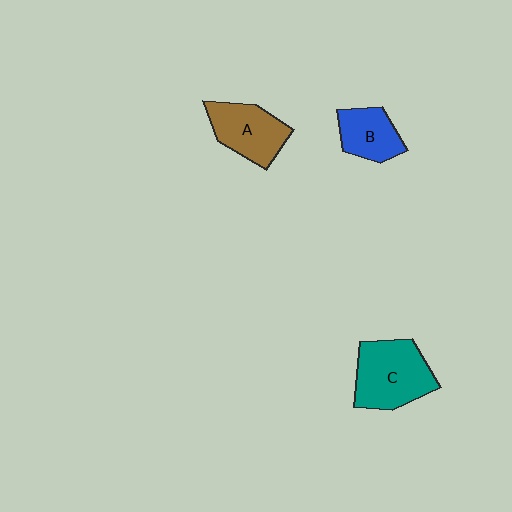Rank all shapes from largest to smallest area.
From largest to smallest: C (teal), A (brown), B (blue).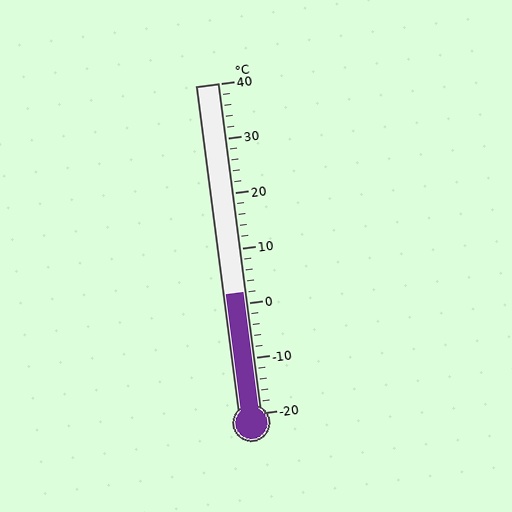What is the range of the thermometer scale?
The thermometer scale ranges from -20°C to 40°C.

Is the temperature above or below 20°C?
The temperature is below 20°C.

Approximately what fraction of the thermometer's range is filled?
The thermometer is filled to approximately 35% of its range.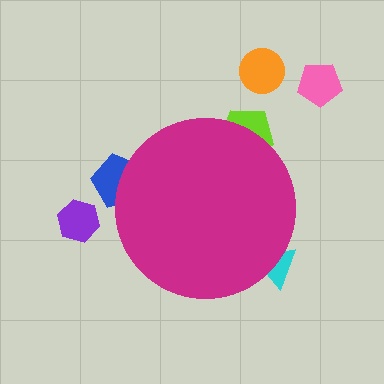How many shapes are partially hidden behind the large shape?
3 shapes are partially hidden.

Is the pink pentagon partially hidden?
No, the pink pentagon is fully visible.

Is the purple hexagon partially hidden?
No, the purple hexagon is fully visible.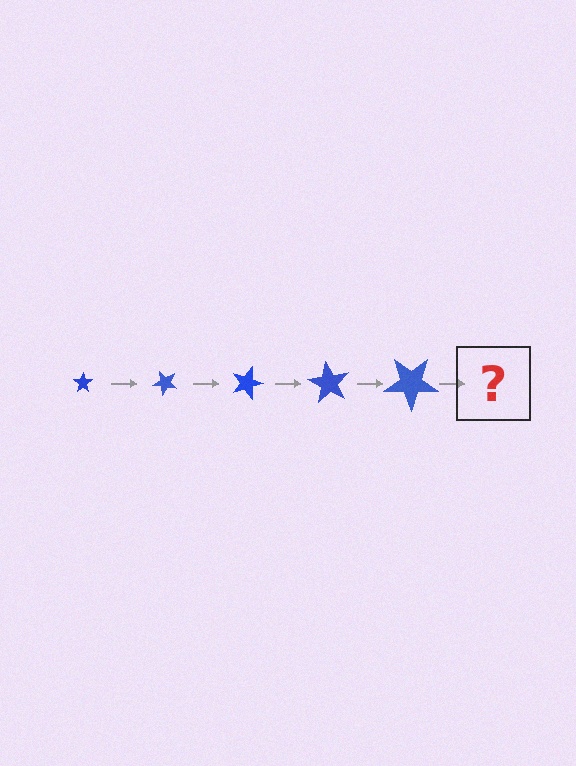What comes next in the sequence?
The next element should be a star, larger than the previous one and rotated 225 degrees from the start.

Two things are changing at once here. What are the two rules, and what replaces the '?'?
The two rules are that the star grows larger each step and it rotates 45 degrees each step. The '?' should be a star, larger than the previous one and rotated 225 degrees from the start.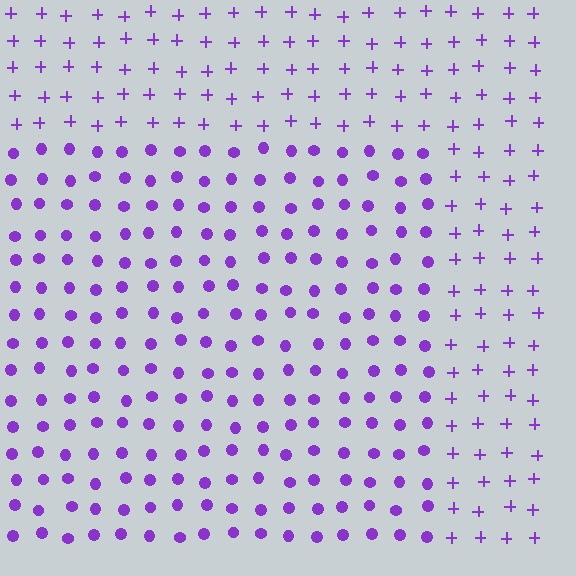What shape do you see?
I see a rectangle.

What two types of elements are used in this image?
The image uses circles inside the rectangle region and plus signs outside it.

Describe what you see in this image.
The image is filled with small purple elements arranged in a uniform grid. A rectangle-shaped region contains circles, while the surrounding area contains plus signs. The boundary is defined purely by the change in element shape.